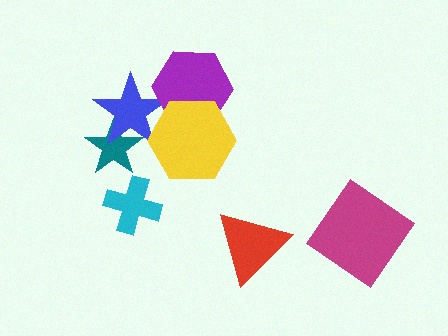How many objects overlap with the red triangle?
0 objects overlap with the red triangle.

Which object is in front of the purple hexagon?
The yellow hexagon is in front of the purple hexagon.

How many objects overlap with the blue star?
3 objects overlap with the blue star.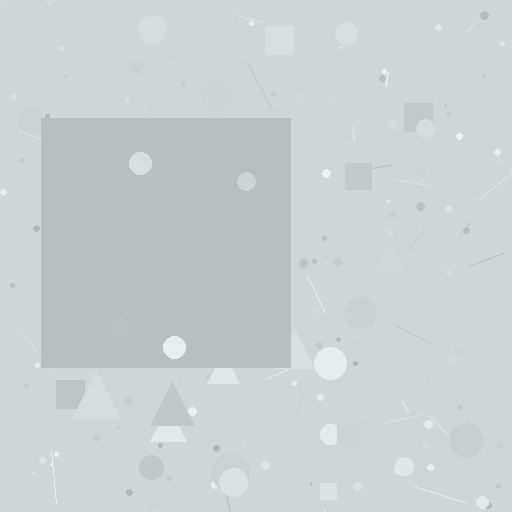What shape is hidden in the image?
A square is hidden in the image.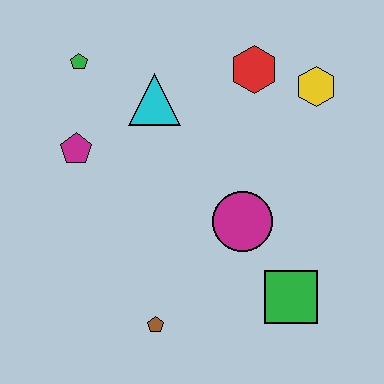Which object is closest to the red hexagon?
The yellow hexagon is closest to the red hexagon.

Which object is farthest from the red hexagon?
The brown pentagon is farthest from the red hexagon.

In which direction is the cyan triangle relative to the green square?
The cyan triangle is above the green square.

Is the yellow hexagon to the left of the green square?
No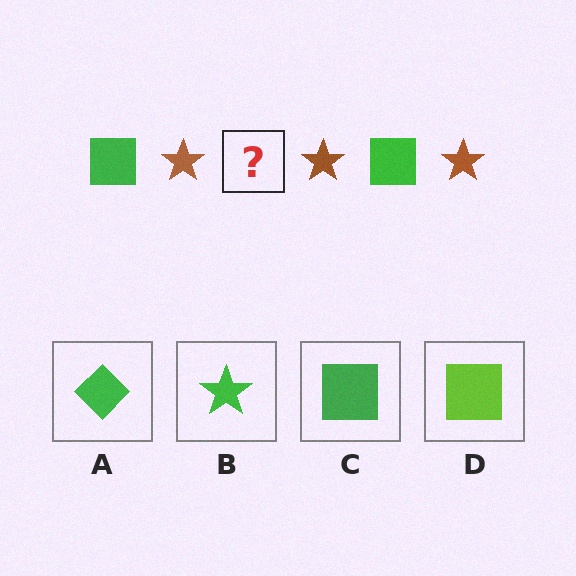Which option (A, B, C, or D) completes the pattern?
C.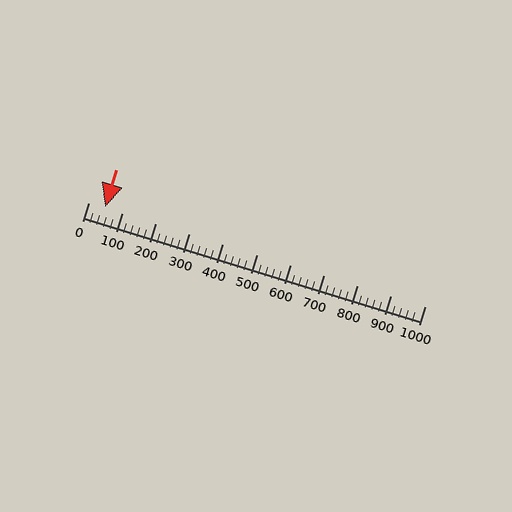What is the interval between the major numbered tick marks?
The major tick marks are spaced 100 units apart.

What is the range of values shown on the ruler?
The ruler shows values from 0 to 1000.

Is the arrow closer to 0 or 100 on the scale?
The arrow is closer to 0.